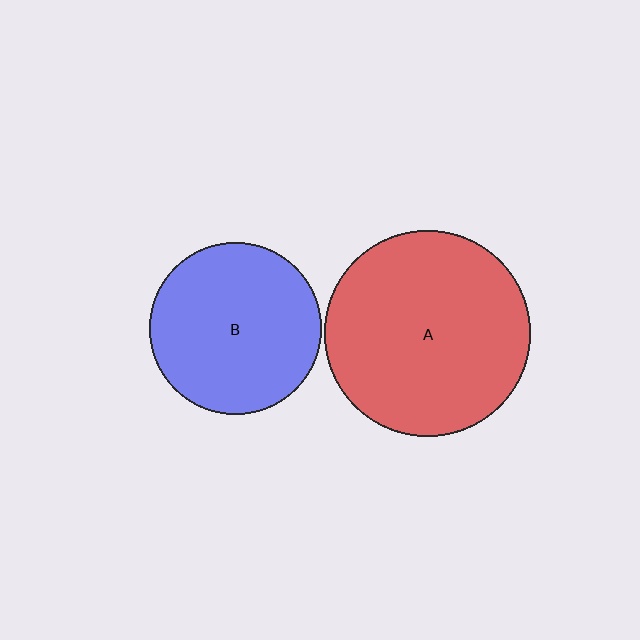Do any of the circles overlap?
No, none of the circles overlap.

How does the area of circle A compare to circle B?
Approximately 1.4 times.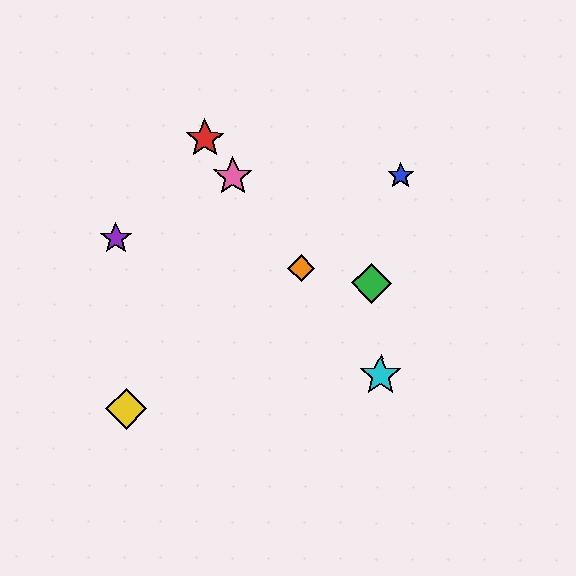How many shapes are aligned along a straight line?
4 shapes (the red star, the orange diamond, the cyan star, the pink star) are aligned along a straight line.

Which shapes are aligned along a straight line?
The red star, the orange diamond, the cyan star, the pink star are aligned along a straight line.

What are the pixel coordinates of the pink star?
The pink star is at (233, 176).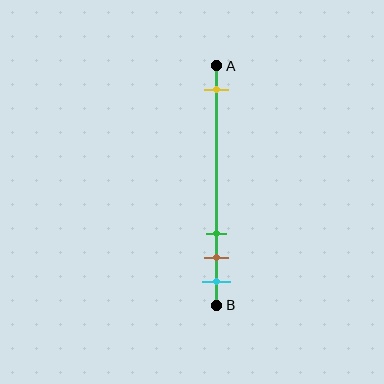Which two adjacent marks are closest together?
The brown and cyan marks are the closest adjacent pair.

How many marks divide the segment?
There are 4 marks dividing the segment.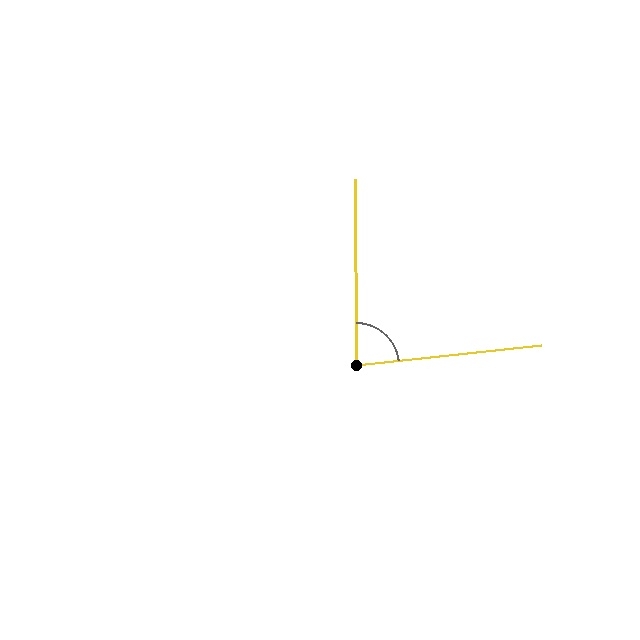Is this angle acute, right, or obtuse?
It is acute.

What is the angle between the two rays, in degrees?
Approximately 84 degrees.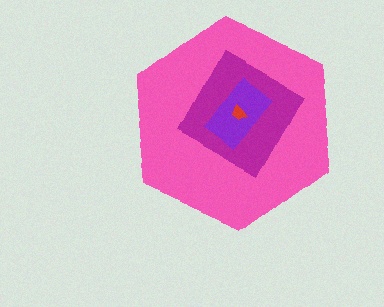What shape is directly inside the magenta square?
The purple rectangle.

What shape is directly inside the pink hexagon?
The magenta square.